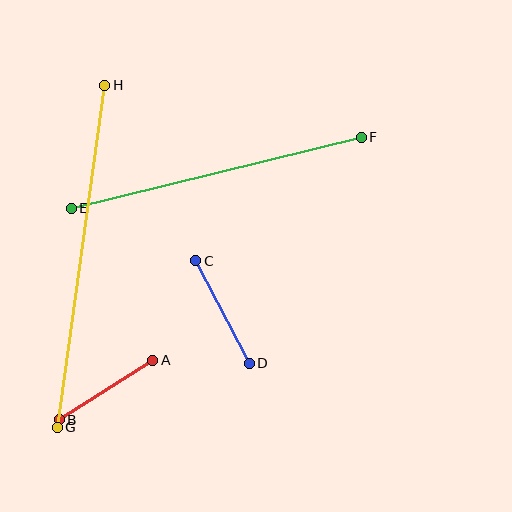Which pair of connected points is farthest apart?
Points G and H are farthest apart.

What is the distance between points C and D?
The distance is approximately 115 pixels.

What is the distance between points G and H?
The distance is approximately 345 pixels.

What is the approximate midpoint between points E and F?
The midpoint is at approximately (216, 173) pixels.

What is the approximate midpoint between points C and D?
The midpoint is at approximately (223, 312) pixels.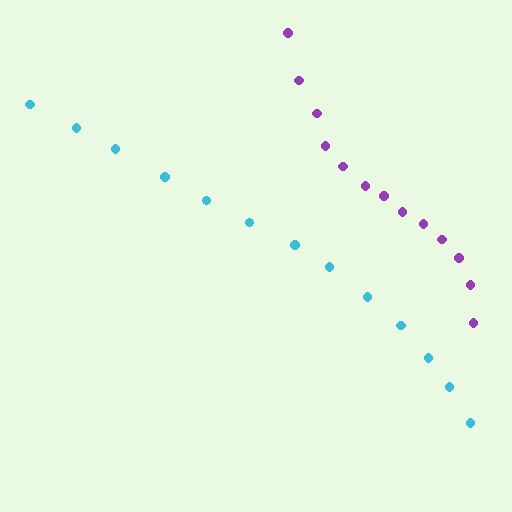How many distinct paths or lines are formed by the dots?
There are 2 distinct paths.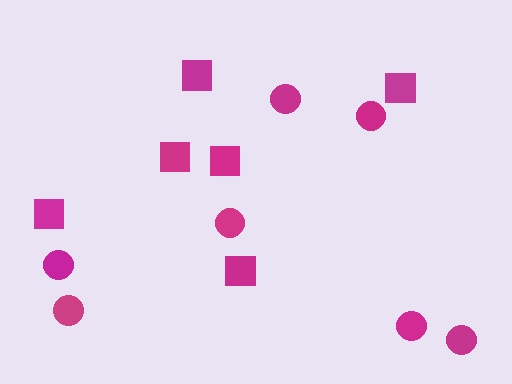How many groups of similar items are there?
There are 2 groups: one group of circles (7) and one group of squares (6).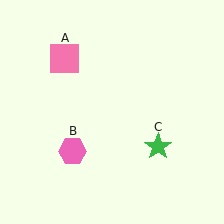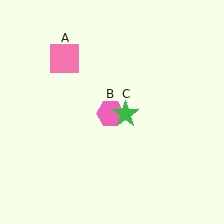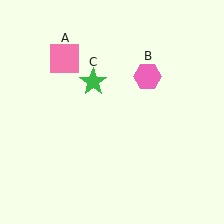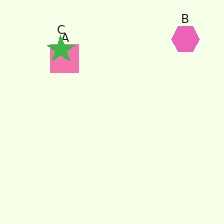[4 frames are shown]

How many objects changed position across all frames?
2 objects changed position: pink hexagon (object B), green star (object C).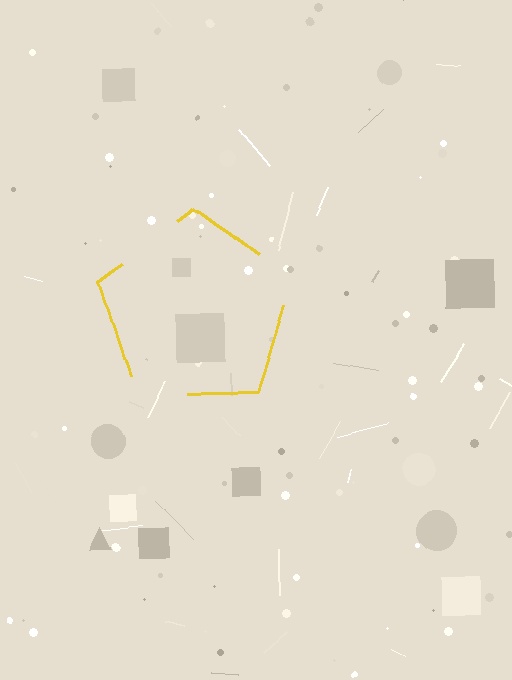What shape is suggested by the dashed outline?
The dashed outline suggests a pentagon.